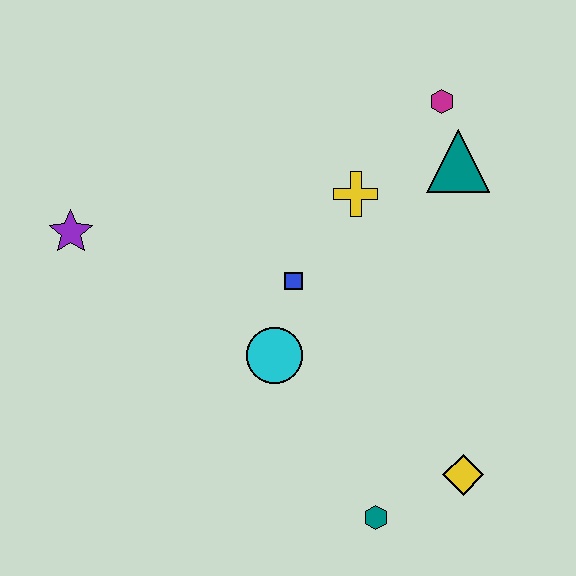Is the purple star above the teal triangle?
No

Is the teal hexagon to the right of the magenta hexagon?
No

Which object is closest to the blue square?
The cyan circle is closest to the blue square.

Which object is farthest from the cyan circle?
The magenta hexagon is farthest from the cyan circle.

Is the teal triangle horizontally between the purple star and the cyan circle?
No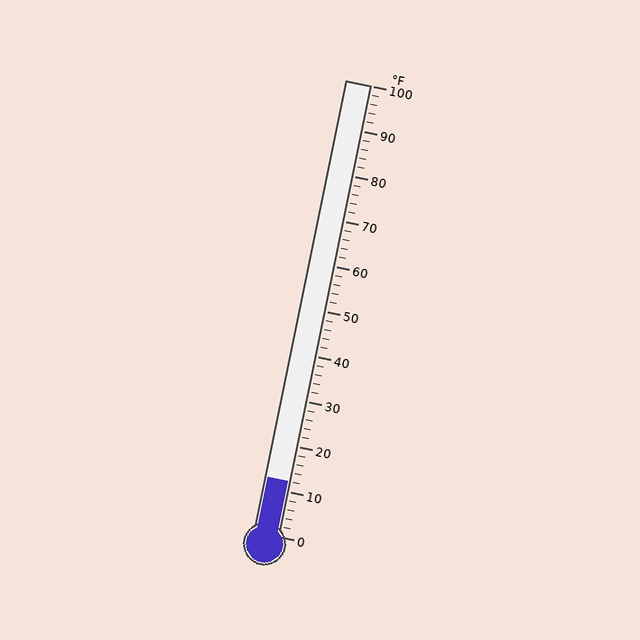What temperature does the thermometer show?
The thermometer shows approximately 12°F.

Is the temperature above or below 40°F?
The temperature is below 40°F.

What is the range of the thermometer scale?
The thermometer scale ranges from 0°F to 100°F.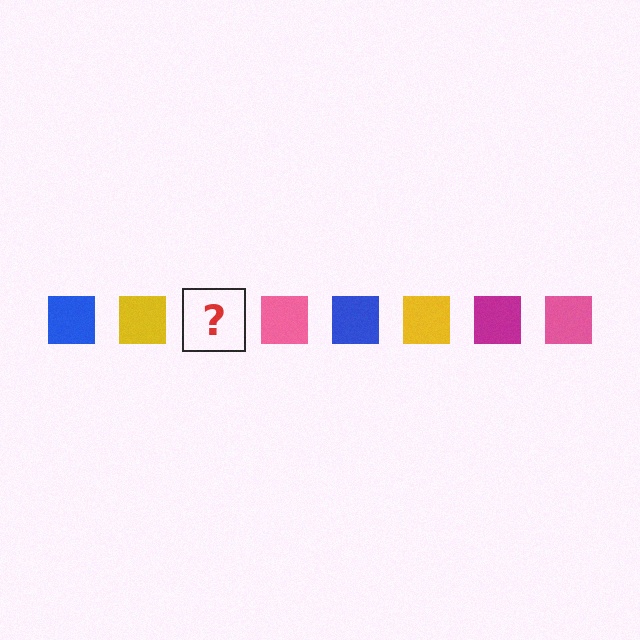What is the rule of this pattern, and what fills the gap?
The rule is that the pattern cycles through blue, yellow, magenta, pink squares. The gap should be filled with a magenta square.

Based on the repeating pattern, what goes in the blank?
The blank should be a magenta square.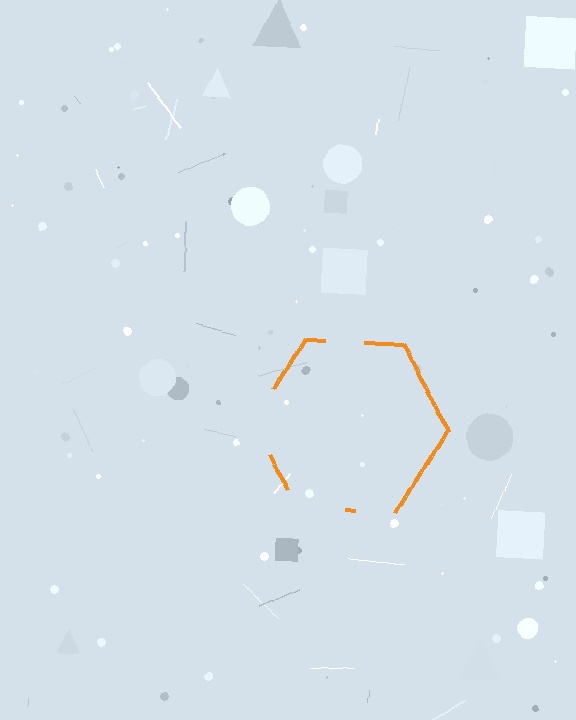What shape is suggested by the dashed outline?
The dashed outline suggests a hexagon.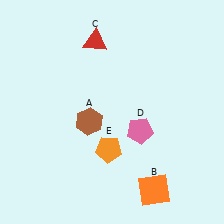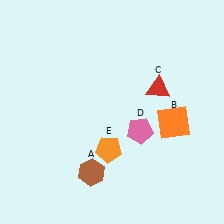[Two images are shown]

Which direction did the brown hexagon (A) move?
The brown hexagon (A) moved down.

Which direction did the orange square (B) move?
The orange square (B) moved up.